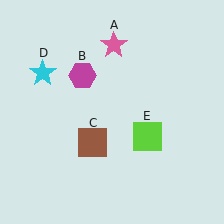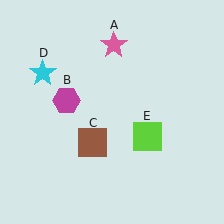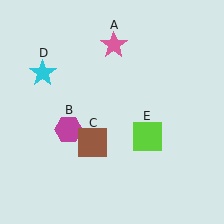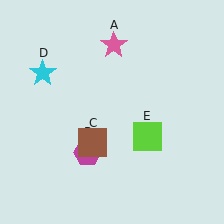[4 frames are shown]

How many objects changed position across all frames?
1 object changed position: magenta hexagon (object B).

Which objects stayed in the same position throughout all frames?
Pink star (object A) and brown square (object C) and cyan star (object D) and lime square (object E) remained stationary.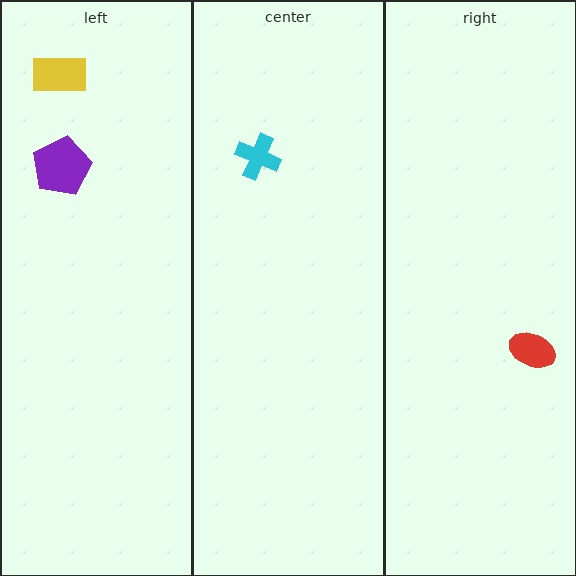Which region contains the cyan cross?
The center region.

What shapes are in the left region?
The purple pentagon, the yellow rectangle.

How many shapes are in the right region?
1.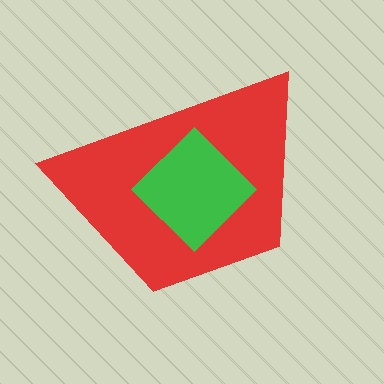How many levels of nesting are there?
2.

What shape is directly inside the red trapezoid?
The green diamond.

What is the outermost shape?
The red trapezoid.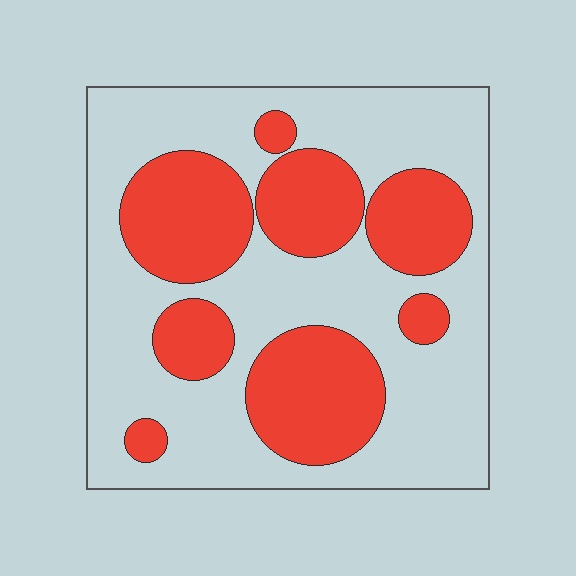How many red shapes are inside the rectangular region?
8.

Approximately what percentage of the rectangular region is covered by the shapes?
Approximately 35%.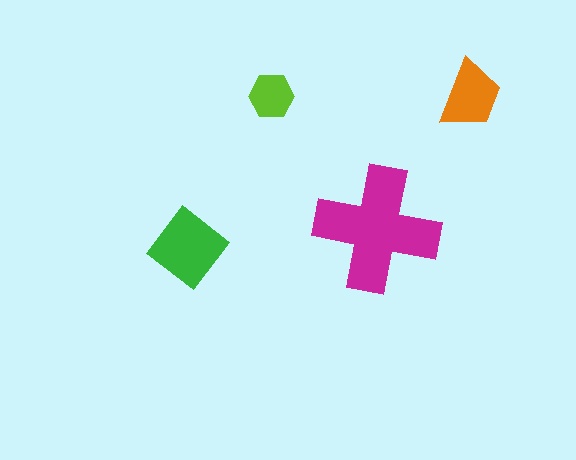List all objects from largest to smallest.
The magenta cross, the green diamond, the orange trapezoid, the lime hexagon.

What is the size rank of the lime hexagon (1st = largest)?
4th.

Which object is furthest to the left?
The green diamond is leftmost.